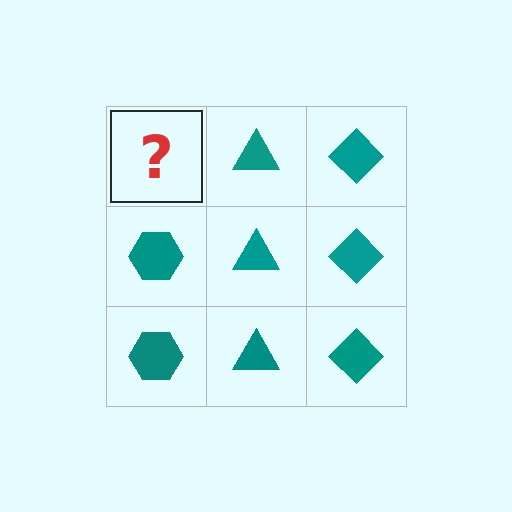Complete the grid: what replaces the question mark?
The question mark should be replaced with a teal hexagon.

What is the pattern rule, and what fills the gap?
The rule is that each column has a consistent shape. The gap should be filled with a teal hexagon.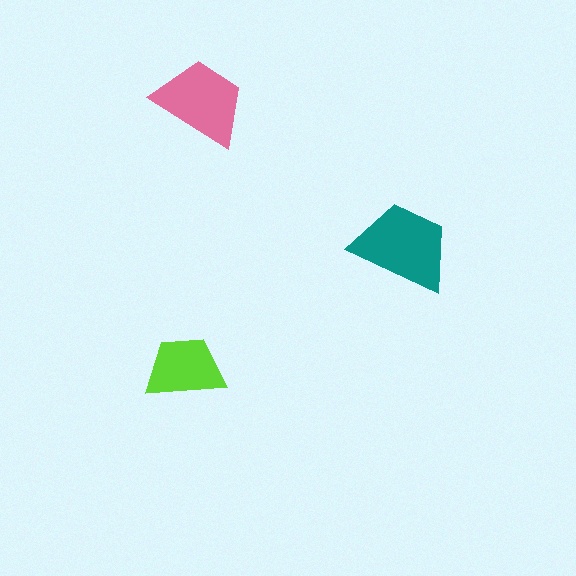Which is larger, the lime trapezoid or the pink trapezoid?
The pink one.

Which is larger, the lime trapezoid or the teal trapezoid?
The teal one.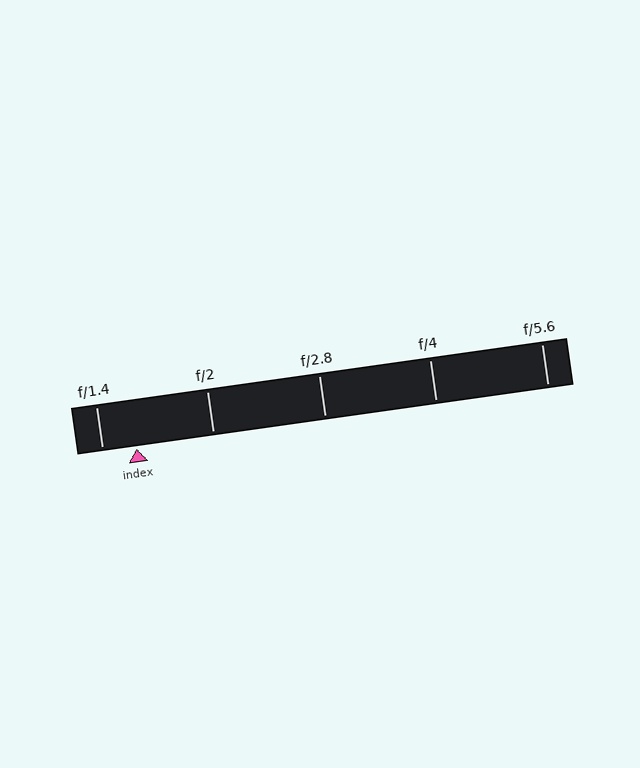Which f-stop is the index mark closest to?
The index mark is closest to f/1.4.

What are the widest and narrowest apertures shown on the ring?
The widest aperture shown is f/1.4 and the narrowest is f/5.6.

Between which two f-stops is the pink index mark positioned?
The index mark is between f/1.4 and f/2.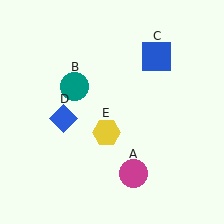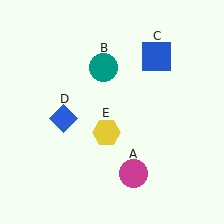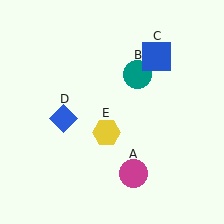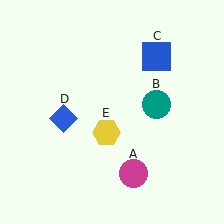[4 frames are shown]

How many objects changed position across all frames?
1 object changed position: teal circle (object B).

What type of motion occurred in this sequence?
The teal circle (object B) rotated clockwise around the center of the scene.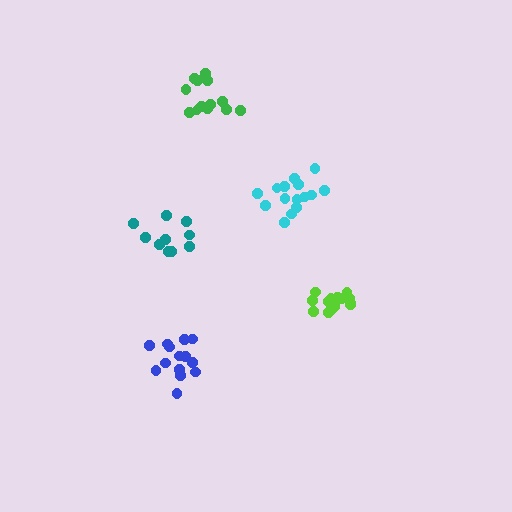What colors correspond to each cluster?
The clusters are colored: cyan, lime, blue, teal, green.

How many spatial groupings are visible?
There are 5 spatial groupings.